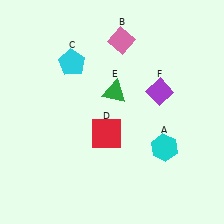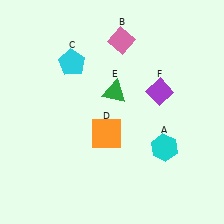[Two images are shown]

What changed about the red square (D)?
In Image 1, D is red. In Image 2, it changed to orange.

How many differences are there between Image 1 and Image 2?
There is 1 difference between the two images.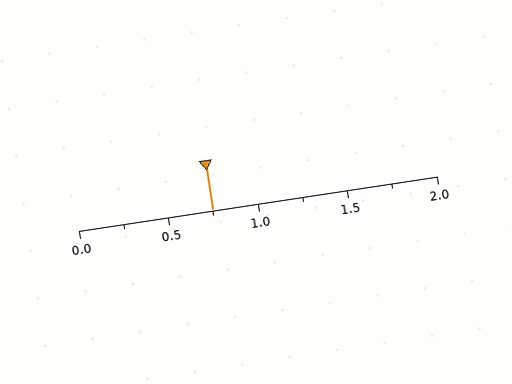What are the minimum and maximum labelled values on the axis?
The axis runs from 0.0 to 2.0.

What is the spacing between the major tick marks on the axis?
The major ticks are spaced 0.5 apart.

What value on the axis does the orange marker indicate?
The marker indicates approximately 0.75.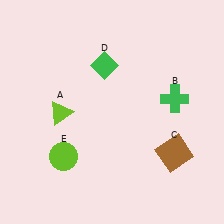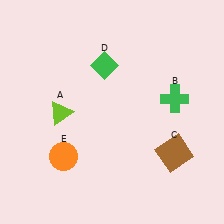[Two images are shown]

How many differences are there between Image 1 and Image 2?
There is 1 difference between the two images.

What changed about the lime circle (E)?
In Image 1, E is lime. In Image 2, it changed to orange.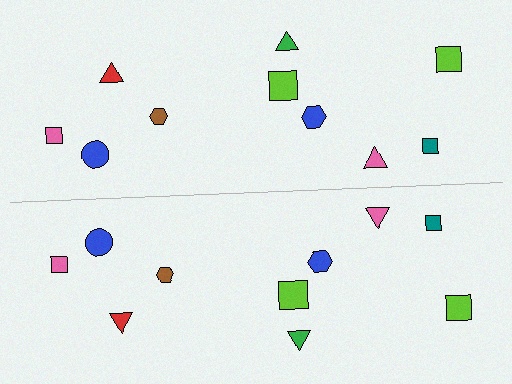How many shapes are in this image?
There are 20 shapes in this image.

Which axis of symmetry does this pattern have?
The pattern has a horizontal axis of symmetry running through the center of the image.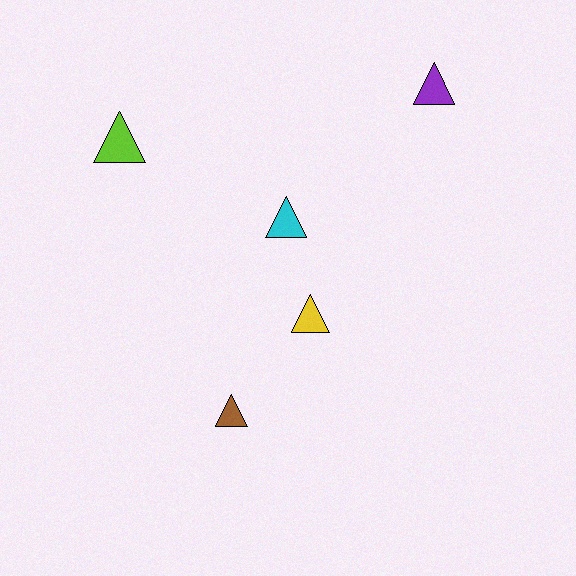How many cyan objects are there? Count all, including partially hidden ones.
There is 1 cyan object.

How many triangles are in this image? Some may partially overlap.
There are 5 triangles.